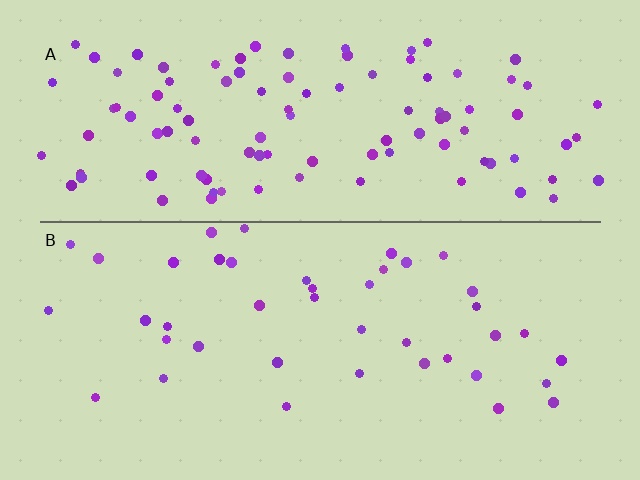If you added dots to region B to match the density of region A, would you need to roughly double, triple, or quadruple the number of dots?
Approximately triple.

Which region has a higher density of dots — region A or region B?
A (the top).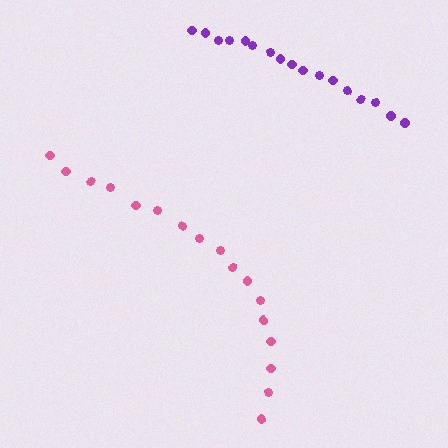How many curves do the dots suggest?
There are 2 distinct paths.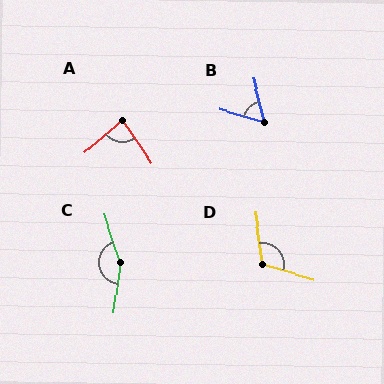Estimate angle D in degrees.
Approximately 114 degrees.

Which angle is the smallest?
B, at approximately 59 degrees.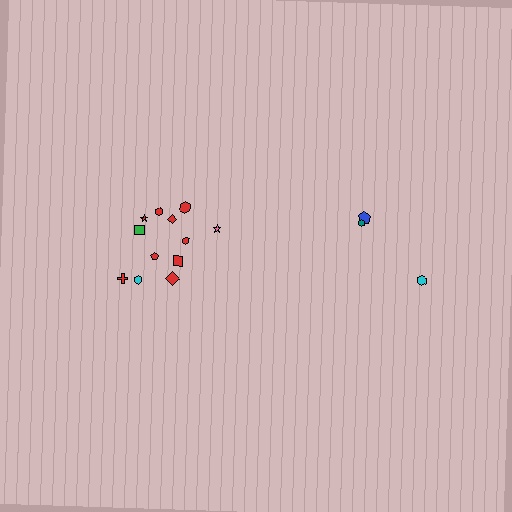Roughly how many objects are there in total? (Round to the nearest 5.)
Roughly 15 objects in total.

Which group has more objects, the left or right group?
The left group.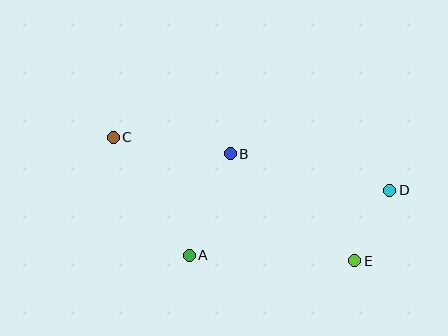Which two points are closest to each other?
Points D and E are closest to each other.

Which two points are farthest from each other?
Points C and D are farthest from each other.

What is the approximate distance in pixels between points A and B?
The distance between A and B is approximately 109 pixels.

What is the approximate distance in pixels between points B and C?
The distance between B and C is approximately 118 pixels.